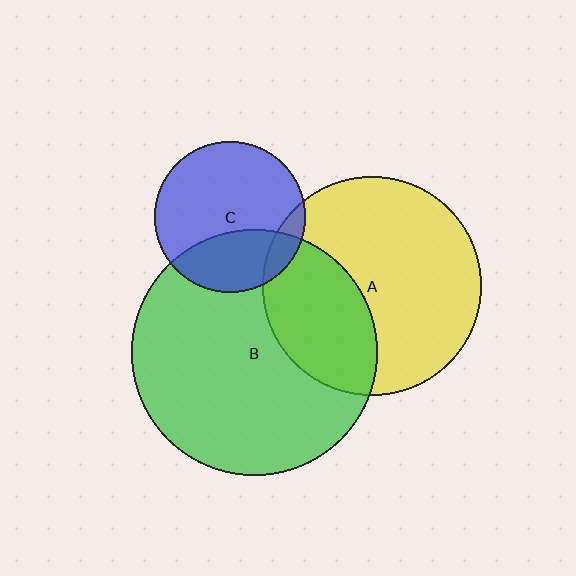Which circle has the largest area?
Circle B (green).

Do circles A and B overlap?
Yes.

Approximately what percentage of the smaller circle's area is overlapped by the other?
Approximately 35%.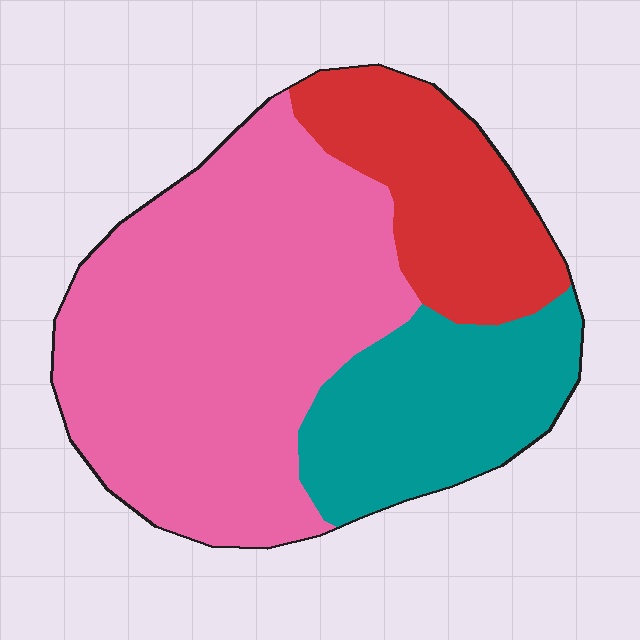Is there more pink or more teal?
Pink.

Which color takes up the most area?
Pink, at roughly 55%.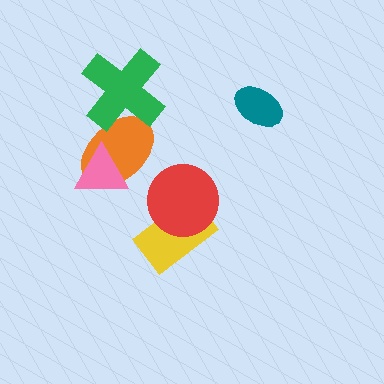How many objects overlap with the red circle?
1 object overlaps with the red circle.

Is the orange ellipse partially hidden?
Yes, it is partially covered by another shape.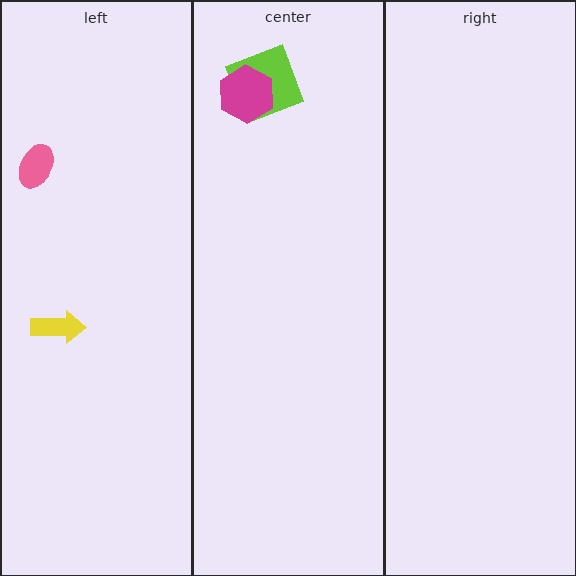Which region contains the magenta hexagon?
The center region.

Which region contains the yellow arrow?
The left region.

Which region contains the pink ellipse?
The left region.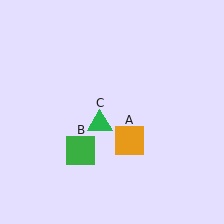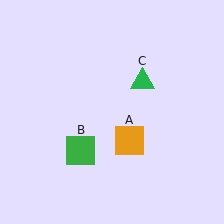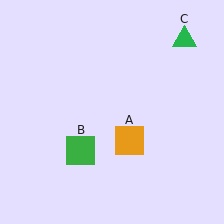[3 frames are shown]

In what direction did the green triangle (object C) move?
The green triangle (object C) moved up and to the right.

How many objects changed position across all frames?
1 object changed position: green triangle (object C).